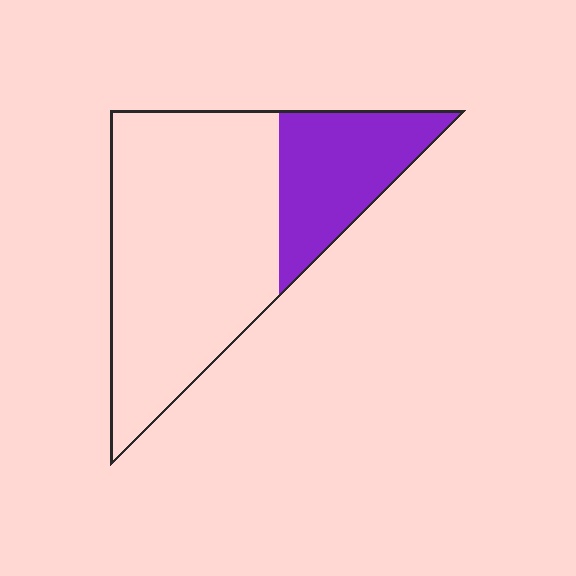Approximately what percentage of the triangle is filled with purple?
Approximately 30%.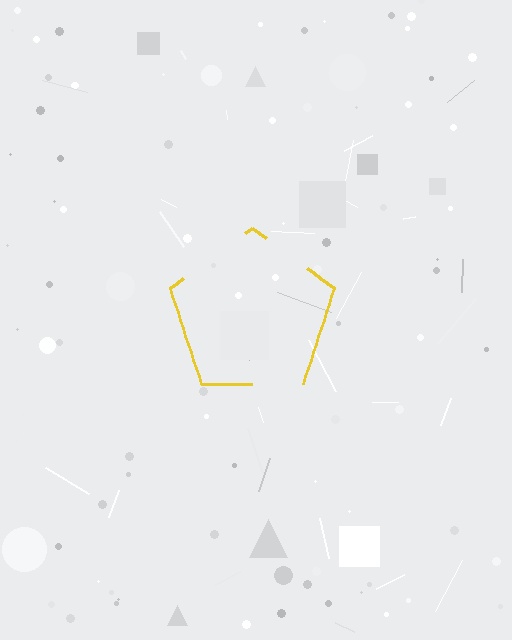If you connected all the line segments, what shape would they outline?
They would outline a pentagon.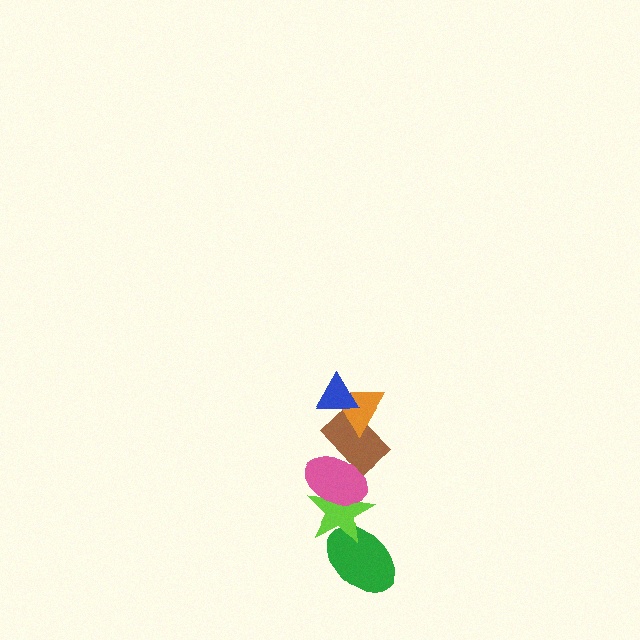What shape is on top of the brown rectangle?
The orange triangle is on top of the brown rectangle.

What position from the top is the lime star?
The lime star is 5th from the top.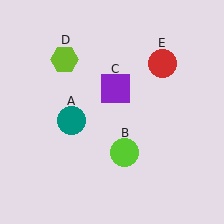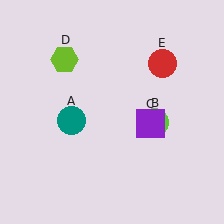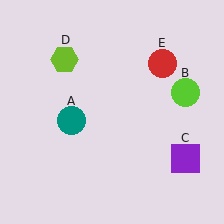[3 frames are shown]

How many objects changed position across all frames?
2 objects changed position: lime circle (object B), purple square (object C).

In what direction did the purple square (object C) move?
The purple square (object C) moved down and to the right.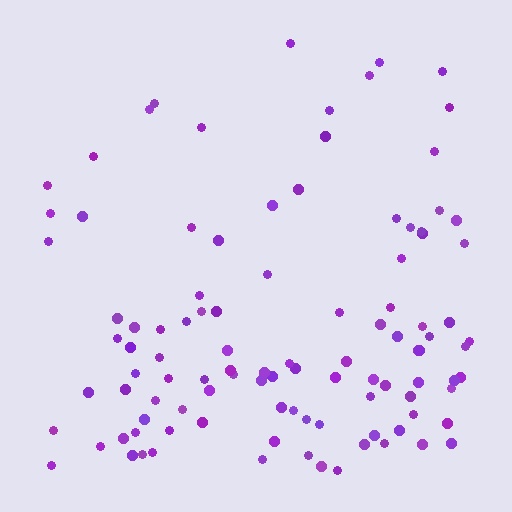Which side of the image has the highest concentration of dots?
The bottom.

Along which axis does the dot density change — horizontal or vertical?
Vertical.